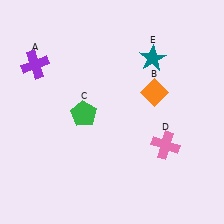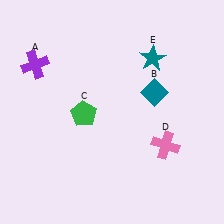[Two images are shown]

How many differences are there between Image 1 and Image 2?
There is 1 difference between the two images.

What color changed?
The diamond (B) changed from orange in Image 1 to teal in Image 2.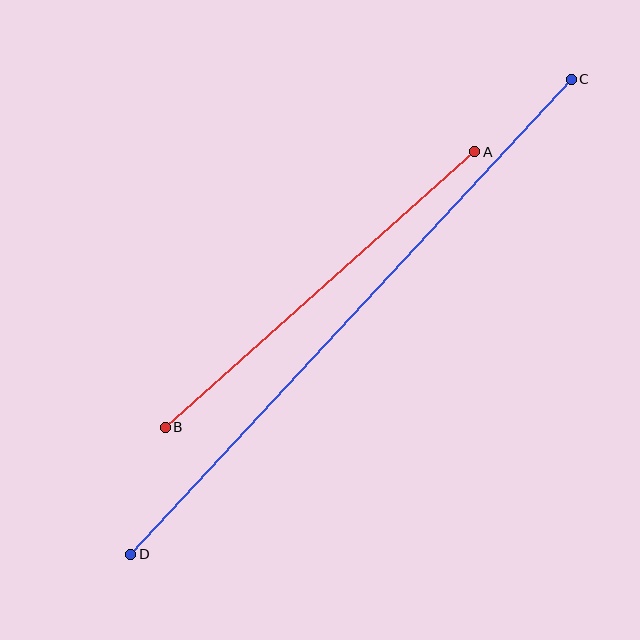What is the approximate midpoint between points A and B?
The midpoint is at approximately (320, 289) pixels.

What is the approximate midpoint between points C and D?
The midpoint is at approximately (351, 317) pixels.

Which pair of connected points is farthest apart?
Points C and D are farthest apart.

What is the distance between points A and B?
The distance is approximately 414 pixels.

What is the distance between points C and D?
The distance is approximately 648 pixels.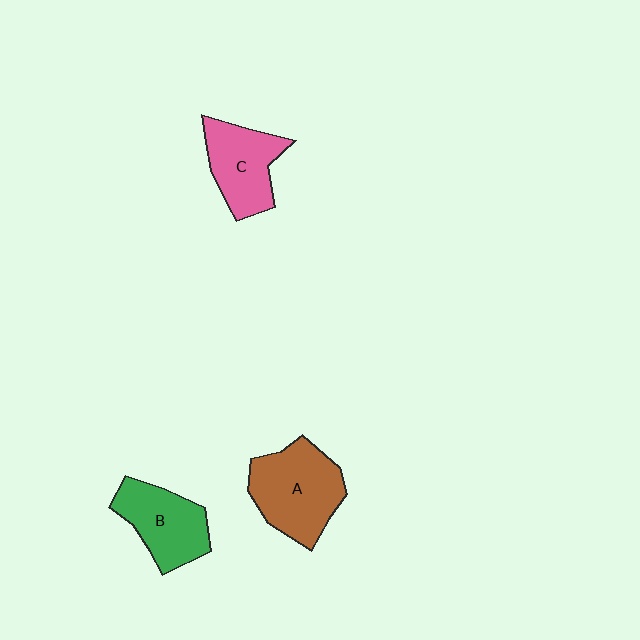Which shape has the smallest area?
Shape C (pink).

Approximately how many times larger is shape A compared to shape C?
Approximately 1.3 times.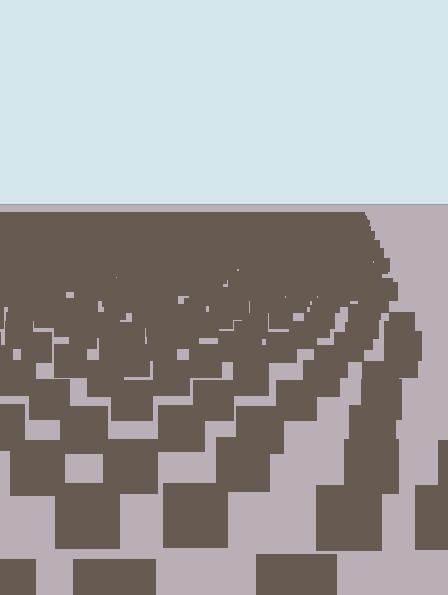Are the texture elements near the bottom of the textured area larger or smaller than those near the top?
Larger. Near the bottom, elements are closer to the viewer and appear at a bigger on-screen size.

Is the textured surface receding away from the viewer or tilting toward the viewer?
The surface is receding away from the viewer. Texture elements get smaller and denser toward the top.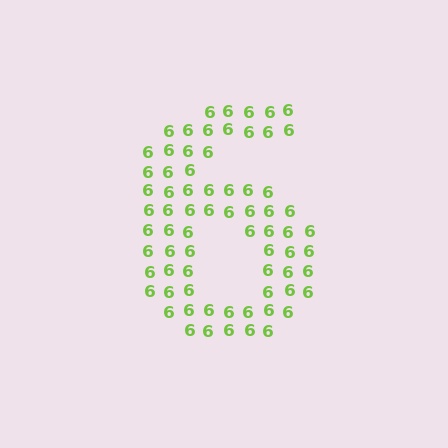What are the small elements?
The small elements are digit 6's.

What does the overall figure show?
The overall figure shows the digit 6.